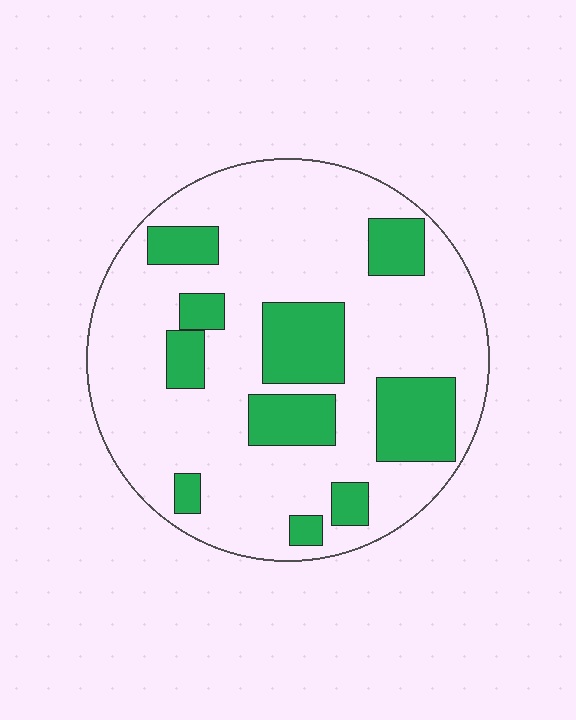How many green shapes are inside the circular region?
10.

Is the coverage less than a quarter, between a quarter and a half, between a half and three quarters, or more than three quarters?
Between a quarter and a half.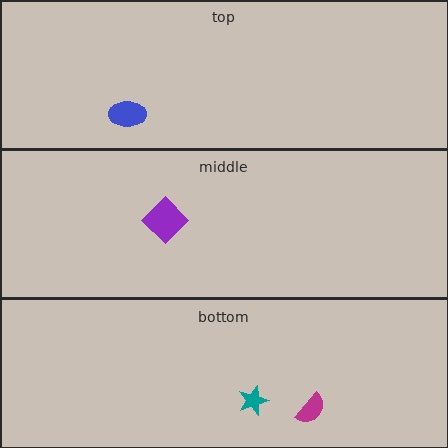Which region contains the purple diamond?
The middle region.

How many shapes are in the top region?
1.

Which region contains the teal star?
The bottom region.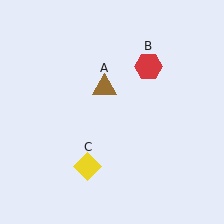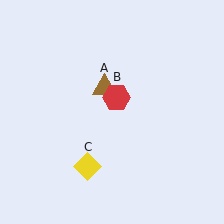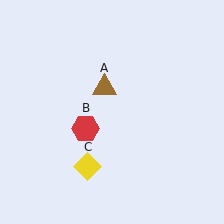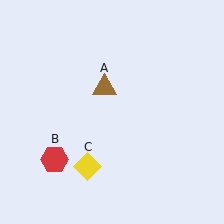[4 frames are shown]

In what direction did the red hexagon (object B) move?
The red hexagon (object B) moved down and to the left.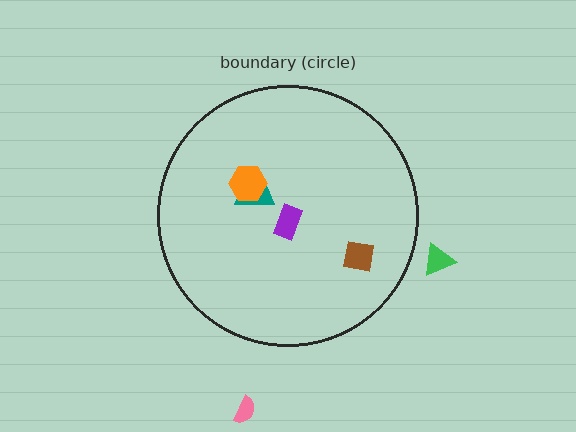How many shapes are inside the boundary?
4 inside, 2 outside.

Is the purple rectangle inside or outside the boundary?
Inside.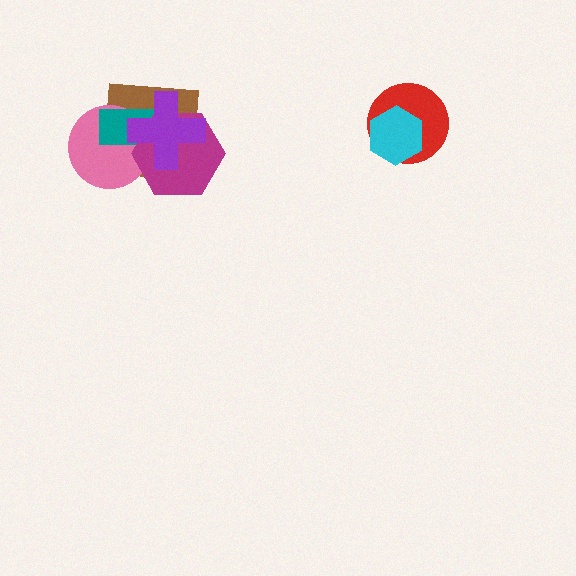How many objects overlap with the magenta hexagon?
4 objects overlap with the magenta hexagon.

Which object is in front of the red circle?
The cyan hexagon is in front of the red circle.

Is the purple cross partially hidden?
No, no other shape covers it.